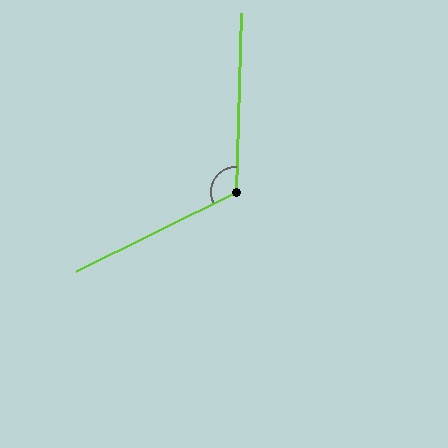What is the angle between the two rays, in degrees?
Approximately 118 degrees.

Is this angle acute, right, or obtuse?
It is obtuse.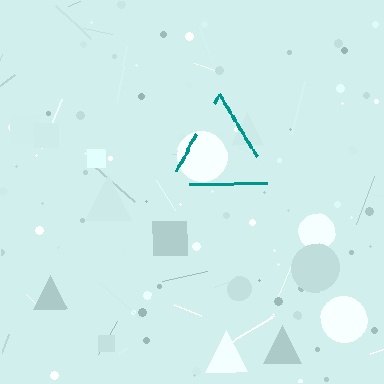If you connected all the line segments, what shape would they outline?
They would outline a triangle.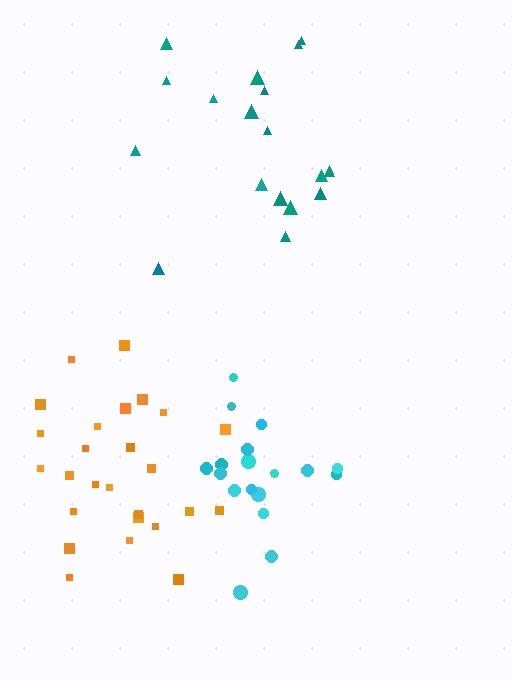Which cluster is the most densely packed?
Cyan.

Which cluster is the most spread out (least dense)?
Teal.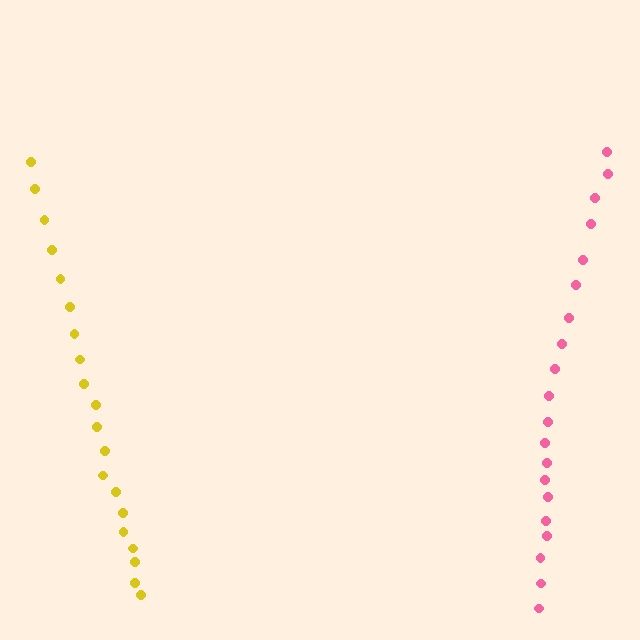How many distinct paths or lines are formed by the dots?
There are 2 distinct paths.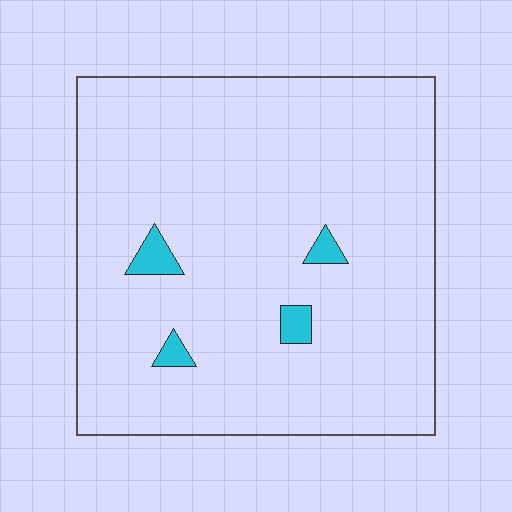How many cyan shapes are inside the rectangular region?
4.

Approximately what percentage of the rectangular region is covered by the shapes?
Approximately 5%.